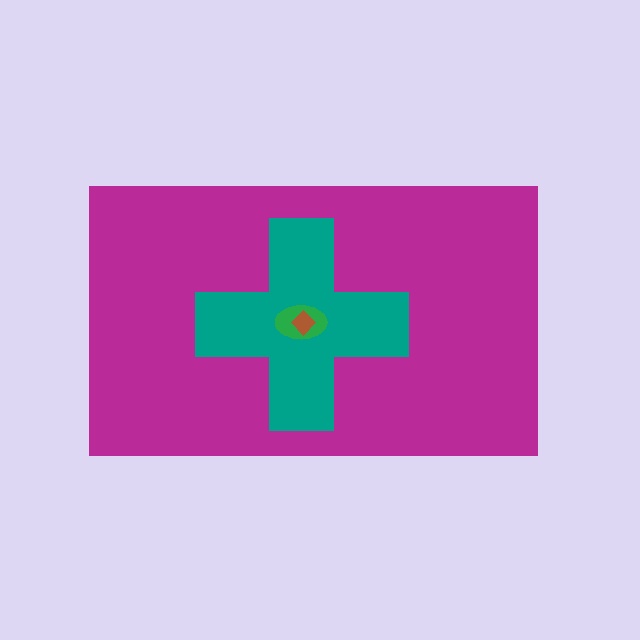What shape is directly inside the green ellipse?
The brown diamond.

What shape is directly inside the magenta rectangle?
The teal cross.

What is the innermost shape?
The brown diamond.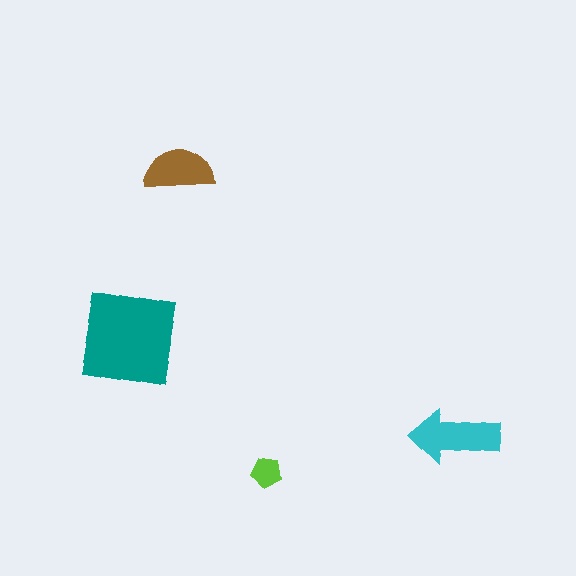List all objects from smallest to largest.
The lime pentagon, the brown semicircle, the cyan arrow, the teal square.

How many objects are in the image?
There are 4 objects in the image.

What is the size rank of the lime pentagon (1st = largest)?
4th.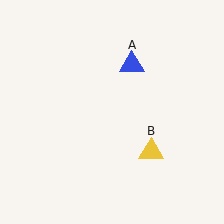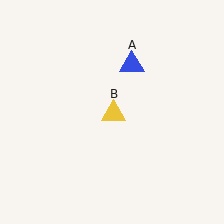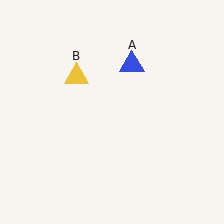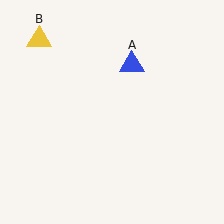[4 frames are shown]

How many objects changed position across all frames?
1 object changed position: yellow triangle (object B).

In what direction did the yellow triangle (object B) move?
The yellow triangle (object B) moved up and to the left.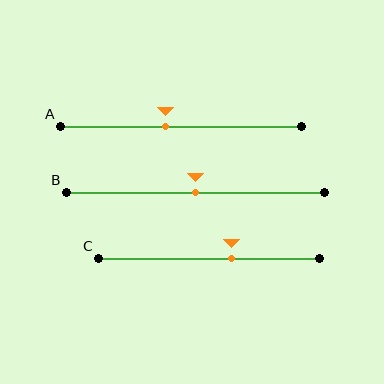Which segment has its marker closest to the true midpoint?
Segment B has its marker closest to the true midpoint.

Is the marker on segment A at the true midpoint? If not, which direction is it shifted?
No, the marker on segment A is shifted to the left by about 6% of the segment length.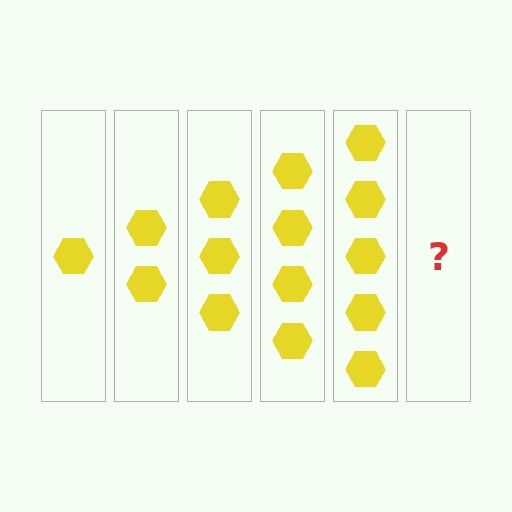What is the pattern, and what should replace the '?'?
The pattern is that each step adds one more hexagon. The '?' should be 6 hexagons.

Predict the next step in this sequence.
The next step is 6 hexagons.